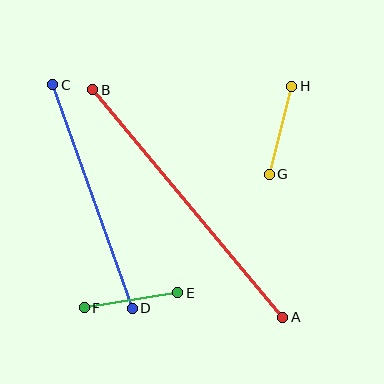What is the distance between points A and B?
The distance is approximately 296 pixels.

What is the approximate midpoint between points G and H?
The midpoint is at approximately (280, 130) pixels.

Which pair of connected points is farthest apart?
Points A and B are farthest apart.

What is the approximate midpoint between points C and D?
The midpoint is at approximately (93, 197) pixels.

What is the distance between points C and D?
The distance is approximately 237 pixels.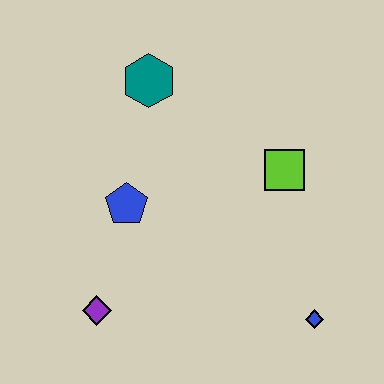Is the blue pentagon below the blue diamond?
No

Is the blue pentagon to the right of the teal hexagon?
No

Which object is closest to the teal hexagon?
The blue pentagon is closest to the teal hexagon.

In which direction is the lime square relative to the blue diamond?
The lime square is above the blue diamond.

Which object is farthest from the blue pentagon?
The blue diamond is farthest from the blue pentagon.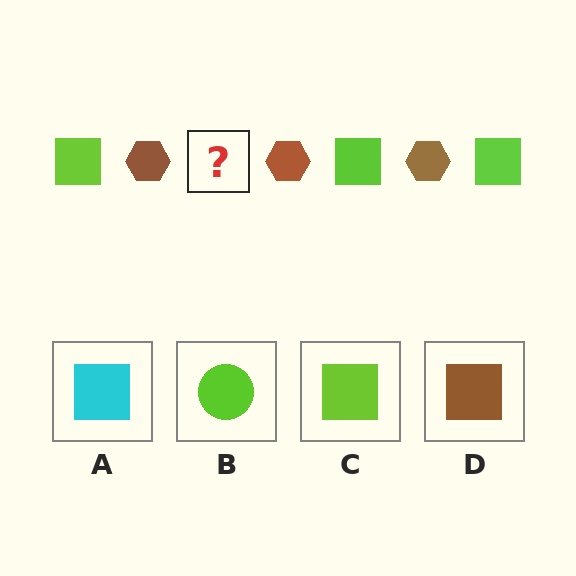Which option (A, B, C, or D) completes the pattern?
C.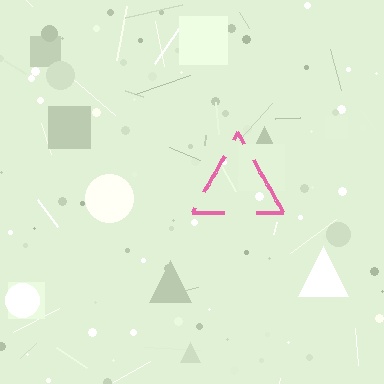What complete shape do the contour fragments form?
The contour fragments form a triangle.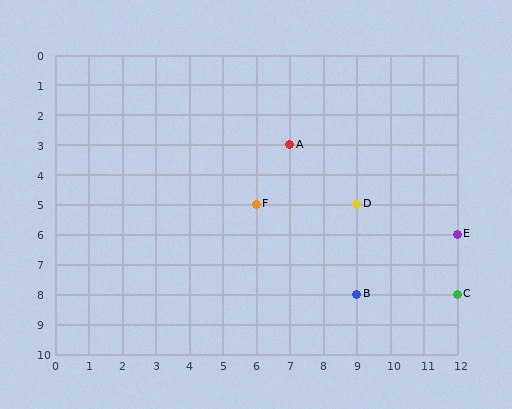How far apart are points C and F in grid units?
Points C and F are 6 columns and 3 rows apart (about 6.7 grid units diagonally).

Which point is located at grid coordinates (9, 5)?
Point D is at (9, 5).